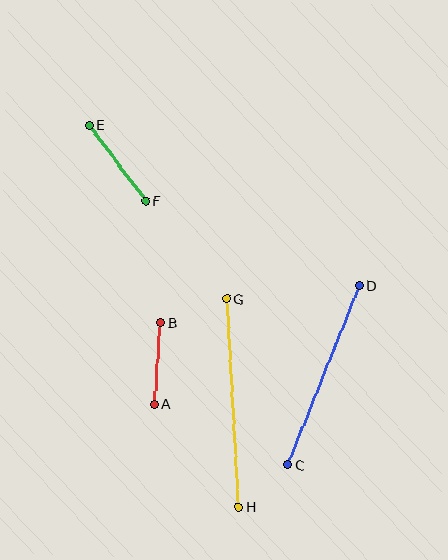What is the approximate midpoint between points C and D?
The midpoint is at approximately (324, 375) pixels.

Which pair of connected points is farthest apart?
Points G and H are farthest apart.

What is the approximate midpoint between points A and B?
The midpoint is at approximately (157, 363) pixels.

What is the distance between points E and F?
The distance is approximately 95 pixels.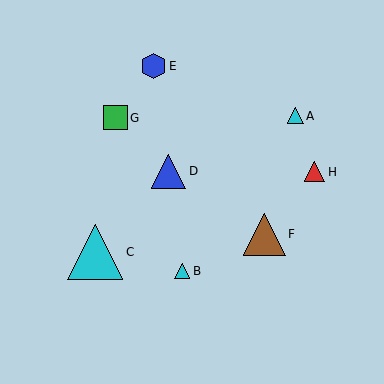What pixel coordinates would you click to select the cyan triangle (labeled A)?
Click at (296, 116) to select the cyan triangle A.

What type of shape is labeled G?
Shape G is a green square.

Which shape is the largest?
The cyan triangle (labeled C) is the largest.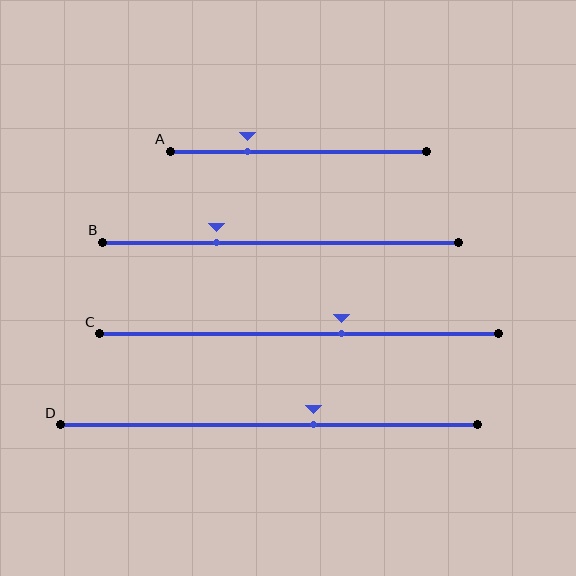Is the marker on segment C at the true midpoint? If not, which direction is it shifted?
No, the marker on segment C is shifted to the right by about 11% of the segment length.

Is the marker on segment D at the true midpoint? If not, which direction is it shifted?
No, the marker on segment D is shifted to the right by about 11% of the segment length.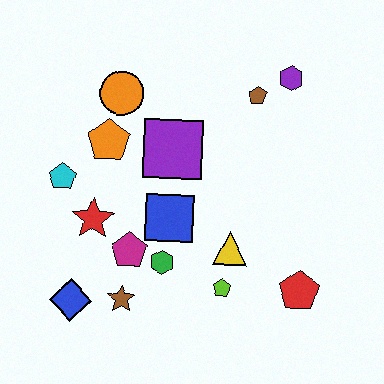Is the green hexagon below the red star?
Yes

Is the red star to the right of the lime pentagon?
No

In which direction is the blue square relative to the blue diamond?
The blue square is to the right of the blue diamond.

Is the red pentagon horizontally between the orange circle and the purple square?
No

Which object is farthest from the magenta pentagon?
The purple hexagon is farthest from the magenta pentagon.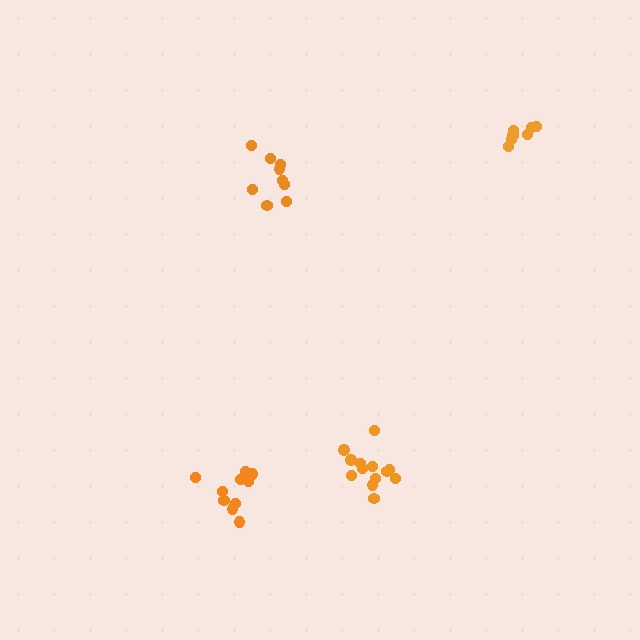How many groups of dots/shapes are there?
There are 4 groups.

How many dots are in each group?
Group 1: 7 dots, Group 2: 10 dots, Group 3: 9 dots, Group 4: 13 dots (39 total).